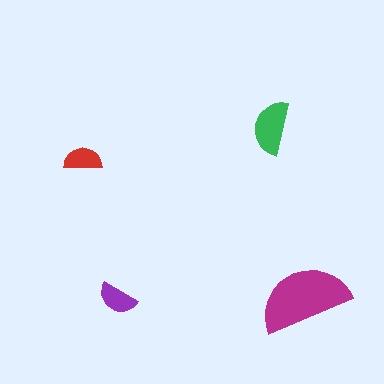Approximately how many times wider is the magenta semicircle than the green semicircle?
About 1.5 times wider.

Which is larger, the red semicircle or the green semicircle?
The green one.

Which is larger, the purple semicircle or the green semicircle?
The green one.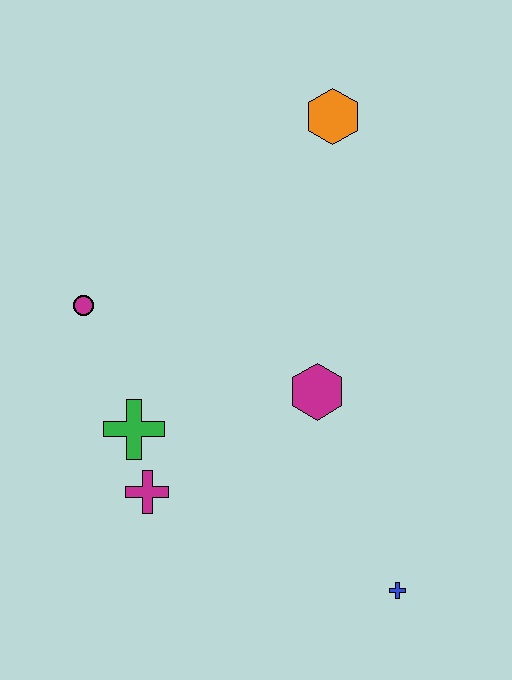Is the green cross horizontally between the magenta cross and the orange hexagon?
No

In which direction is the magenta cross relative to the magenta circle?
The magenta cross is below the magenta circle.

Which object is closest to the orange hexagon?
The magenta hexagon is closest to the orange hexagon.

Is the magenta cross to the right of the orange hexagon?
No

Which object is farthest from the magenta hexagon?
The orange hexagon is farthest from the magenta hexagon.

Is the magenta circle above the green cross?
Yes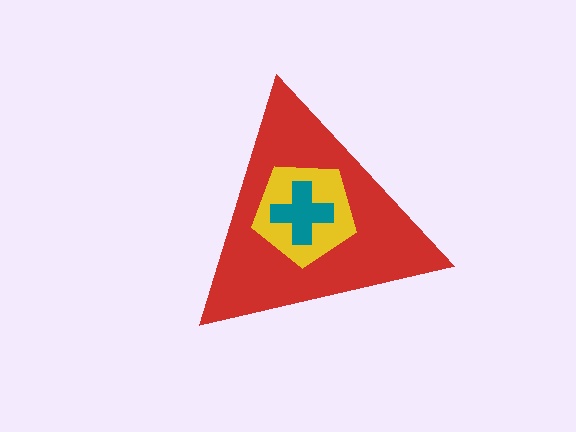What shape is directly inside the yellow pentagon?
The teal cross.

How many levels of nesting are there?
3.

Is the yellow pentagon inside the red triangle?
Yes.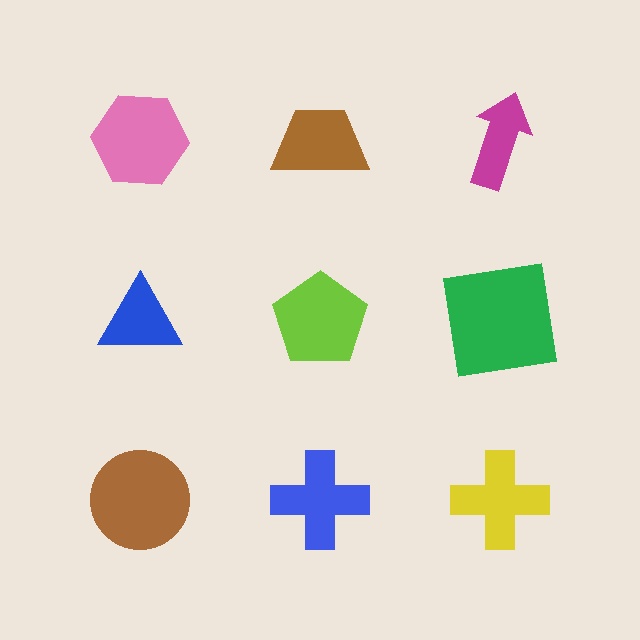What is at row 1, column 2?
A brown trapezoid.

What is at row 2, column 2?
A lime pentagon.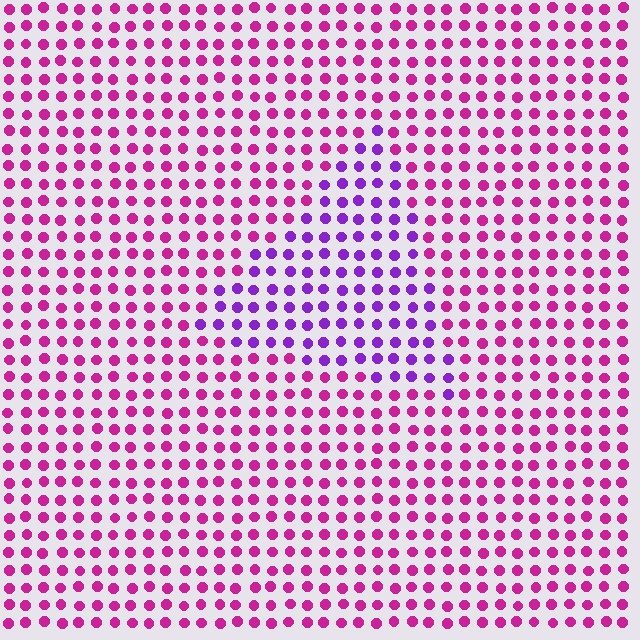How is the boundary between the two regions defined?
The boundary is defined purely by a slight shift in hue (about 41 degrees). Spacing, size, and orientation are identical on both sides.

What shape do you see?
I see a triangle.